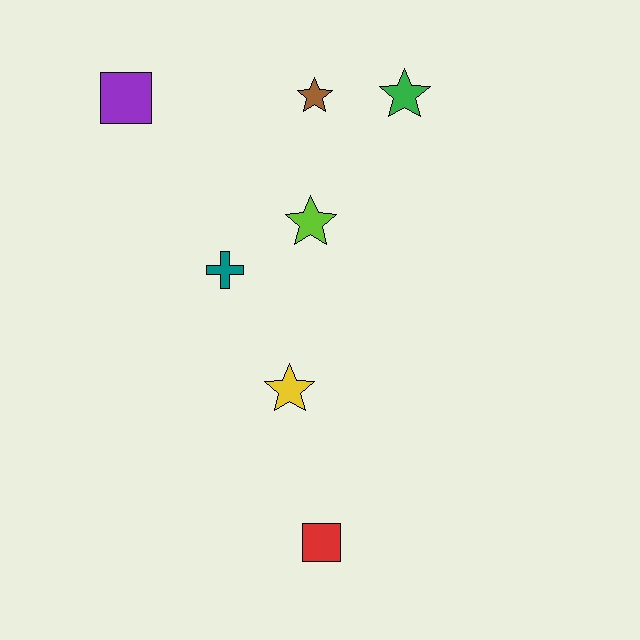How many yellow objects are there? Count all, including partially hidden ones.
There is 1 yellow object.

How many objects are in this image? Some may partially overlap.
There are 7 objects.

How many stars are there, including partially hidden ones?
There are 4 stars.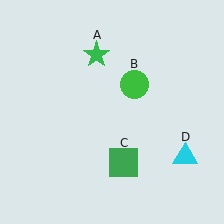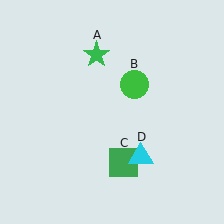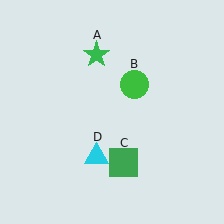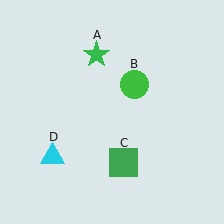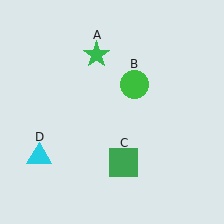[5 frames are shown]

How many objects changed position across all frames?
1 object changed position: cyan triangle (object D).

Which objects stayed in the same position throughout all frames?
Green star (object A) and green circle (object B) and green square (object C) remained stationary.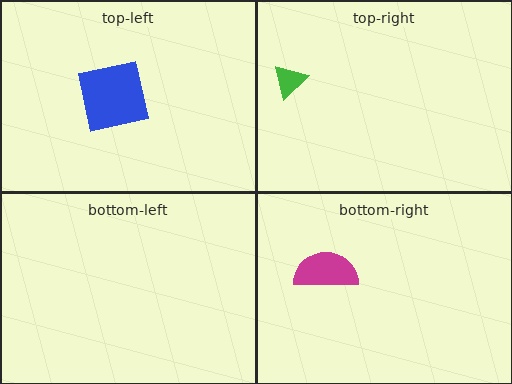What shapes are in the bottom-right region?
The magenta semicircle.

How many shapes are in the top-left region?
1.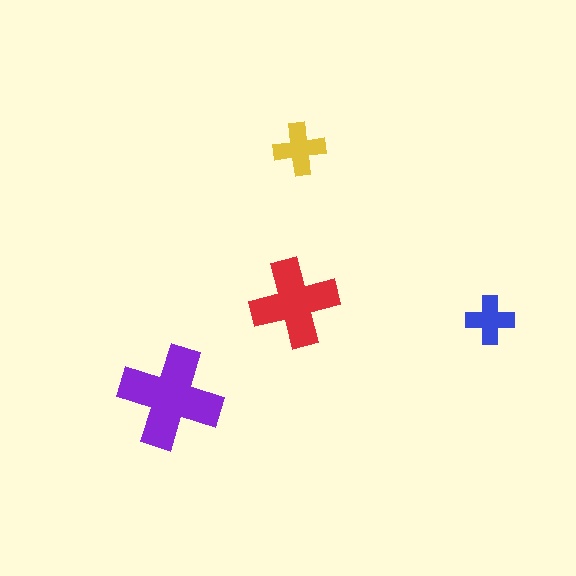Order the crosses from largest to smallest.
the purple one, the red one, the yellow one, the blue one.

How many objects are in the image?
There are 4 objects in the image.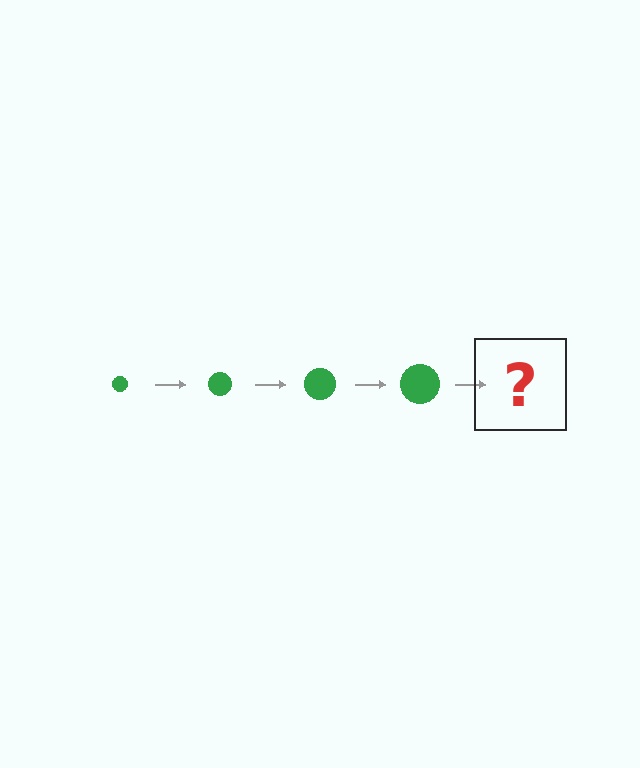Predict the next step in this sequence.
The next step is a green circle, larger than the previous one.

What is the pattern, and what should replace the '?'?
The pattern is that the circle gets progressively larger each step. The '?' should be a green circle, larger than the previous one.